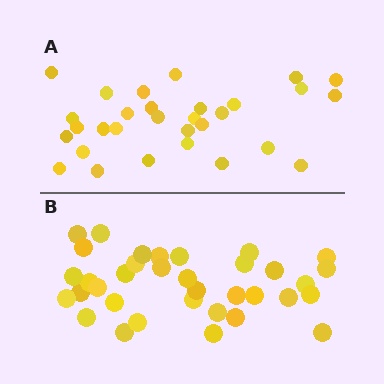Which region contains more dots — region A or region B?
Region B (the bottom region) has more dots.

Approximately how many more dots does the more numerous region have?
Region B has about 5 more dots than region A.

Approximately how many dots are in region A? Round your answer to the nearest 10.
About 30 dots.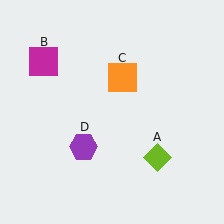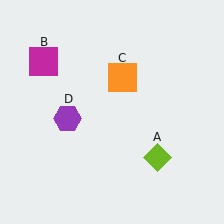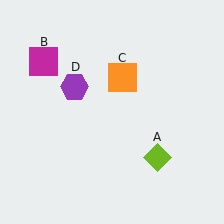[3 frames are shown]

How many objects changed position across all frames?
1 object changed position: purple hexagon (object D).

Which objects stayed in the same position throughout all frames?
Lime diamond (object A) and magenta square (object B) and orange square (object C) remained stationary.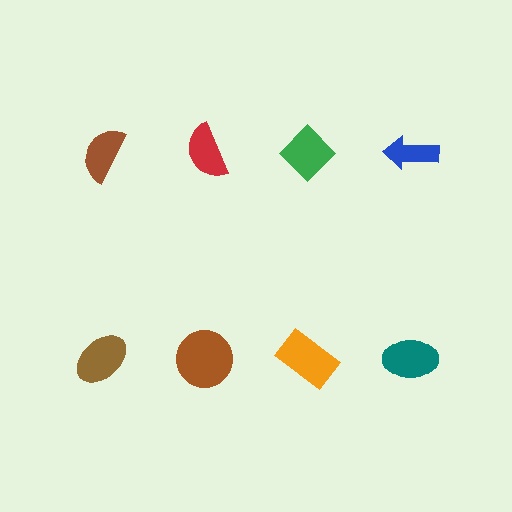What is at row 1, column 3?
A green diamond.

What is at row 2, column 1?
A brown ellipse.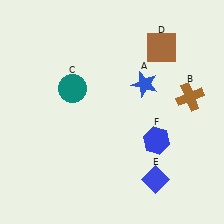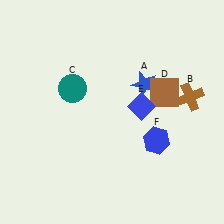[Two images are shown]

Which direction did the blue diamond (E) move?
The blue diamond (E) moved up.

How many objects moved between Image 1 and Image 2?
2 objects moved between the two images.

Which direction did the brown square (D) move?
The brown square (D) moved down.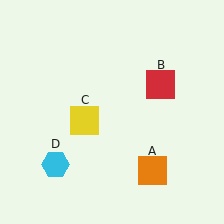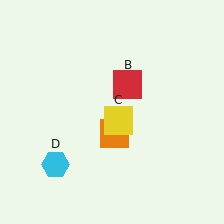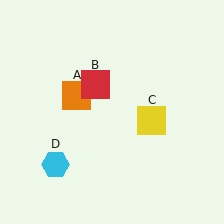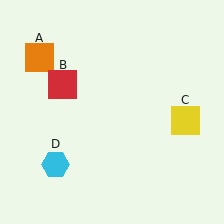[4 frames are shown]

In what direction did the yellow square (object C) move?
The yellow square (object C) moved right.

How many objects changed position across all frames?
3 objects changed position: orange square (object A), red square (object B), yellow square (object C).